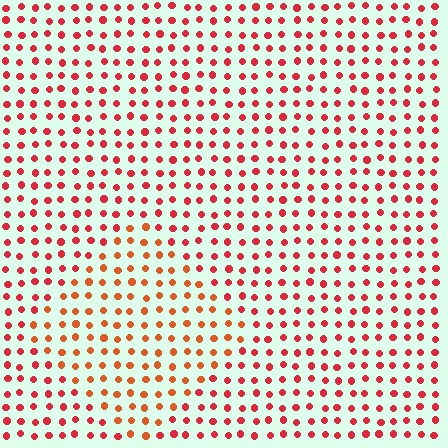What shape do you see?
I see a diamond.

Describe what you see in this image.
The image is filled with small red elements in a uniform arrangement. A diamond-shaped region is visible where the elements are tinted to a slightly different hue, forming a subtle color boundary.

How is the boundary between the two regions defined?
The boundary is defined purely by a slight shift in hue (about 24 degrees). Spacing, size, and orientation are identical on both sides.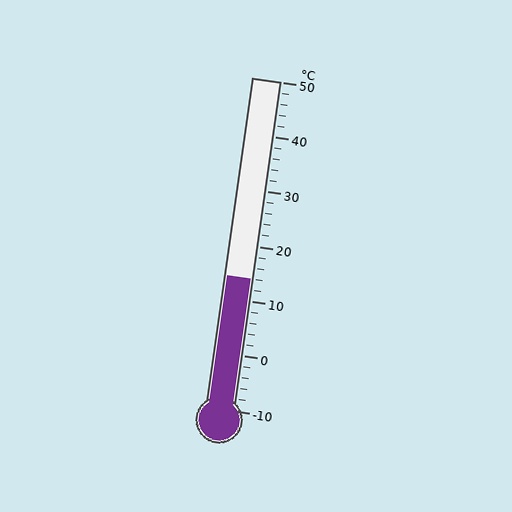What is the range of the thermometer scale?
The thermometer scale ranges from -10°C to 50°C.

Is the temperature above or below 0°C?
The temperature is above 0°C.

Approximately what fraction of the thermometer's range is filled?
The thermometer is filled to approximately 40% of its range.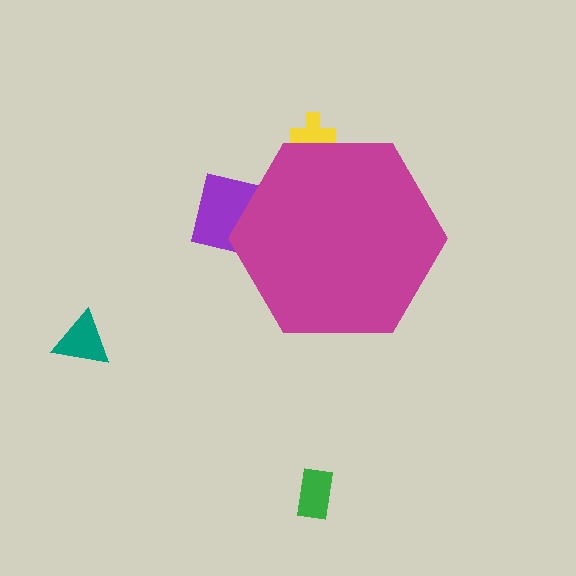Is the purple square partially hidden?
Yes, the purple square is partially hidden behind the magenta hexagon.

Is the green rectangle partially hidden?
No, the green rectangle is fully visible.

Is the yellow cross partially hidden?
Yes, the yellow cross is partially hidden behind the magenta hexagon.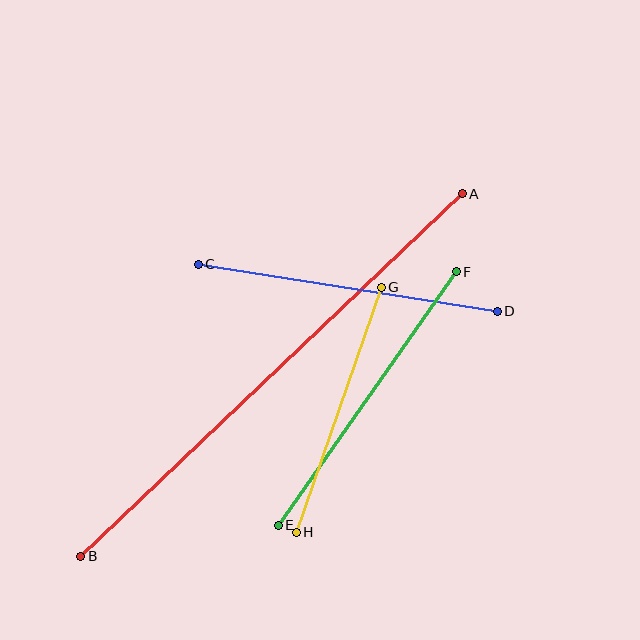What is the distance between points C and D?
The distance is approximately 303 pixels.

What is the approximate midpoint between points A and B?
The midpoint is at approximately (271, 375) pixels.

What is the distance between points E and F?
The distance is approximately 310 pixels.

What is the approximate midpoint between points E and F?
The midpoint is at approximately (367, 398) pixels.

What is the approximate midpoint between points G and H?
The midpoint is at approximately (339, 410) pixels.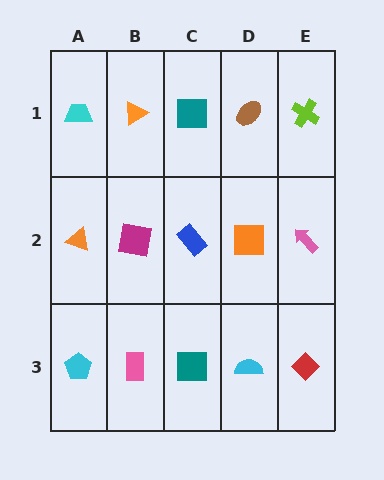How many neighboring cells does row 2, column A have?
3.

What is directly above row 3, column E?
A pink arrow.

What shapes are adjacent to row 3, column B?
A magenta square (row 2, column B), a cyan pentagon (row 3, column A), a teal square (row 3, column C).